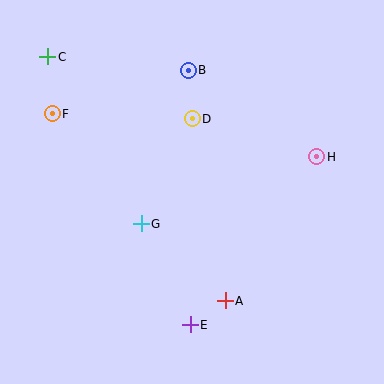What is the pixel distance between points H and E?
The distance between H and E is 210 pixels.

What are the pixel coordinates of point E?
Point E is at (190, 325).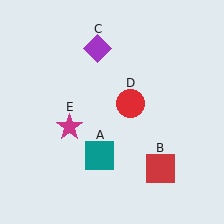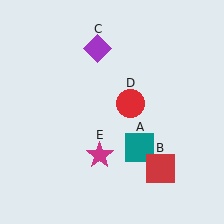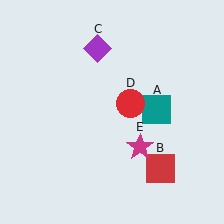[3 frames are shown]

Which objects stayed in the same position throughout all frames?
Red square (object B) and purple diamond (object C) and red circle (object D) remained stationary.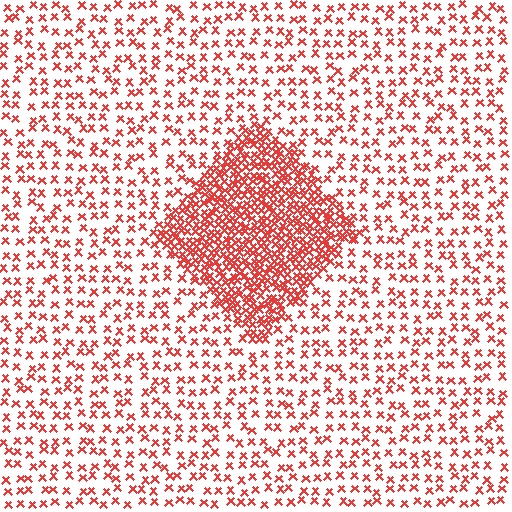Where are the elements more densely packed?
The elements are more densely packed inside the diamond boundary.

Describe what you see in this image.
The image contains small red elements arranged at two different densities. A diamond-shaped region is visible where the elements are more densely packed than the surrounding area.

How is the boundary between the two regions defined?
The boundary is defined by a change in element density (approximately 3.0x ratio). All elements are the same color, size, and shape.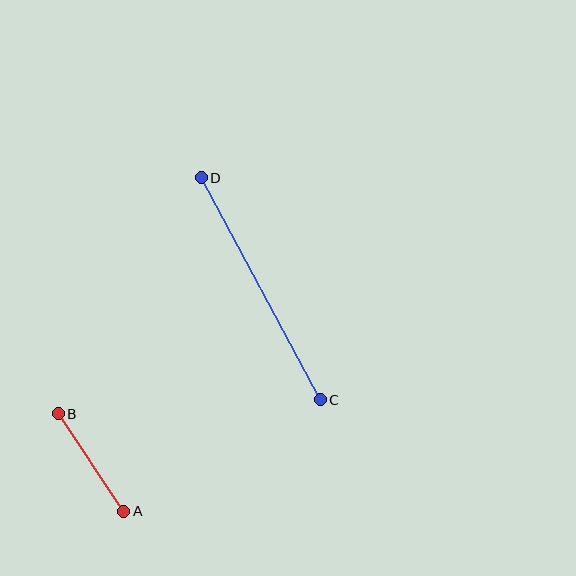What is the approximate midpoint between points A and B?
The midpoint is at approximately (91, 463) pixels.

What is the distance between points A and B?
The distance is approximately 117 pixels.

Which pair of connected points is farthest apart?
Points C and D are farthest apart.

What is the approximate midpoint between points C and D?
The midpoint is at approximately (261, 289) pixels.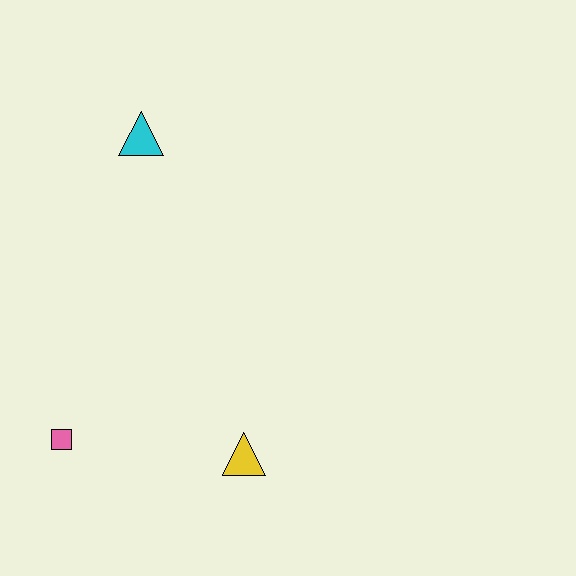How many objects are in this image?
There are 3 objects.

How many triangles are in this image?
There are 2 triangles.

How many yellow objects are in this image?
There is 1 yellow object.